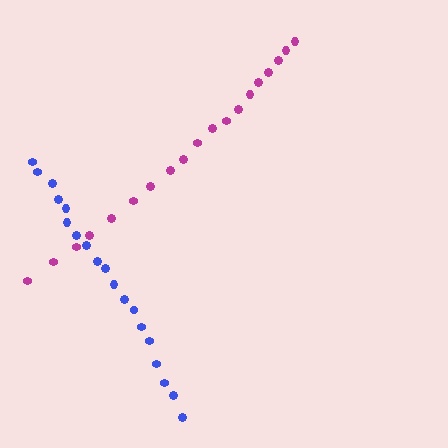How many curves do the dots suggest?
There are 2 distinct paths.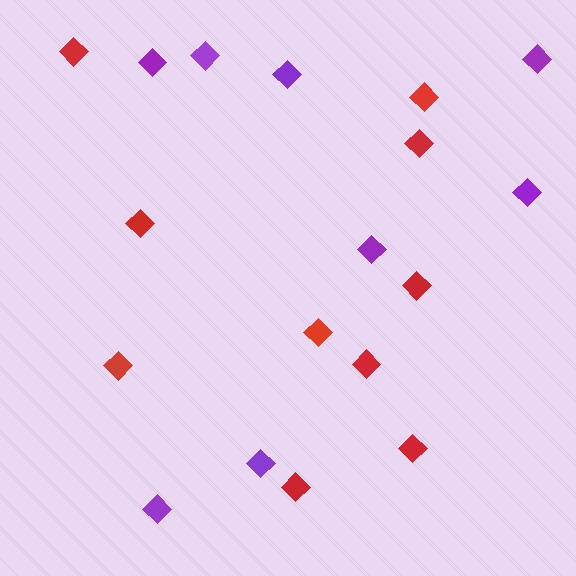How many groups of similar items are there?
There are 2 groups: one group of purple diamonds (8) and one group of red diamonds (10).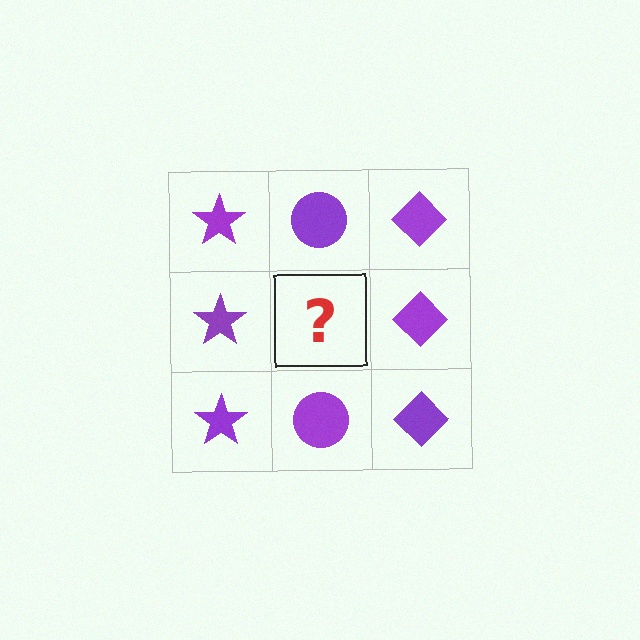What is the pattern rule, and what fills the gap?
The rule is that each column has a consistent shape. The gap should be filled with a purple circle.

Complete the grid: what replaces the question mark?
The question mark should be replaced with a purple circle.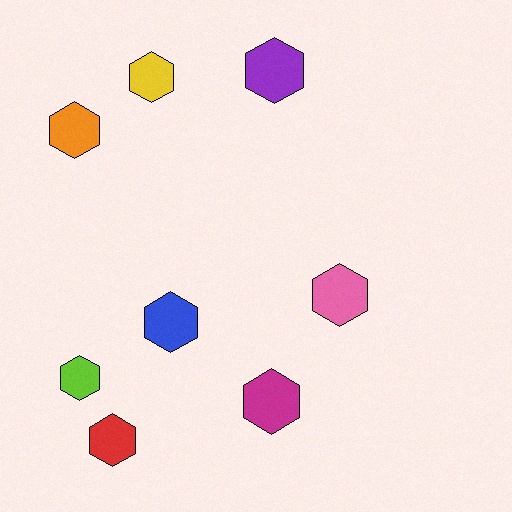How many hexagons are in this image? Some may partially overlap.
There are 8 hexagons.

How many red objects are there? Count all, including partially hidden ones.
There is 1 red object.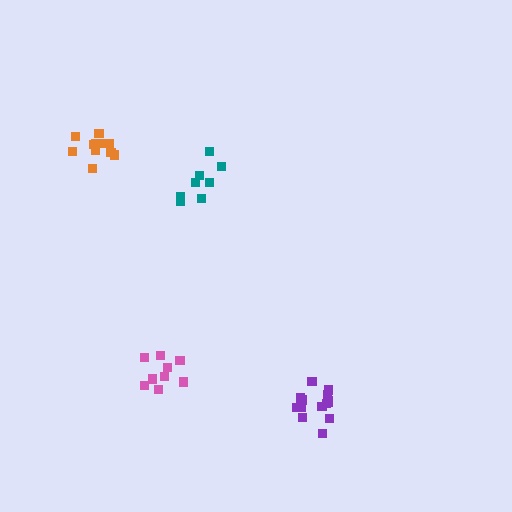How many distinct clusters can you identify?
There are 4 distinct clusters.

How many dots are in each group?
Group 1: 8 dots, Group 2: 11 dots, Group 3: 14 dots, Group 4: 9 dots (42 total).